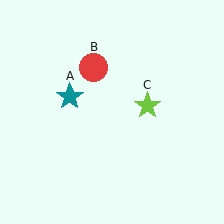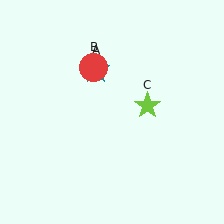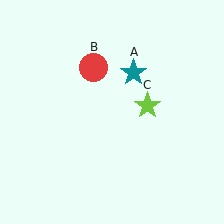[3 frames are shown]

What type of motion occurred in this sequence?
The teal star (object A) rotated clockwise around the center of the scene.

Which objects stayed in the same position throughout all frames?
Red circle (object B) and lime star (object C) remained stationary.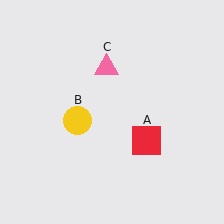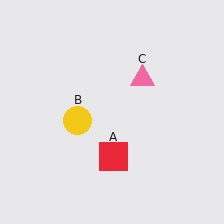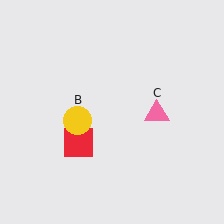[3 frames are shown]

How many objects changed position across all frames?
2 objects changed position: red square (object A), pink triangle (object C).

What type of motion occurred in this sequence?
The red square (object A), pink triangle (object C) rotated clockwise around the center of the scene.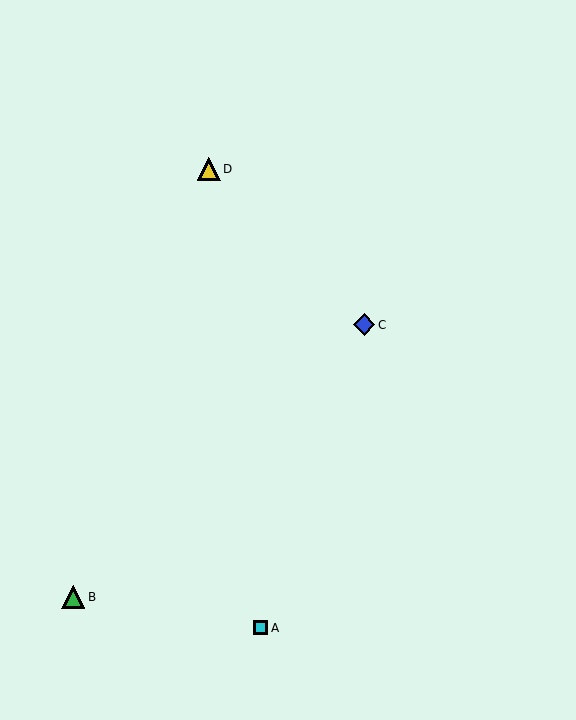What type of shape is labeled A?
Shape A is a cyan square.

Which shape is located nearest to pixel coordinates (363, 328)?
The blue diamond (labeled C) at (364, 325) is nearest to that location.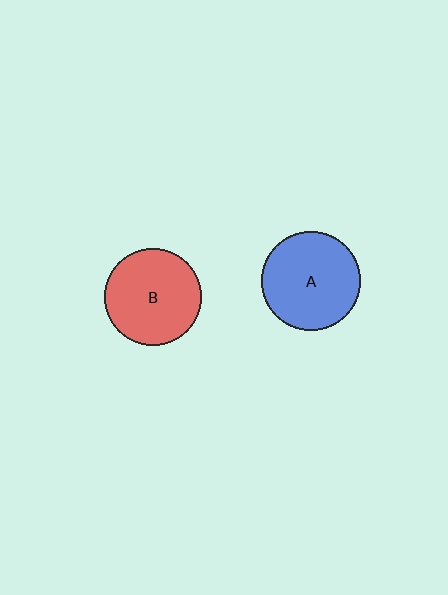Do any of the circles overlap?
No, none of the circles overlap.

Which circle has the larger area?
Circle A (blue).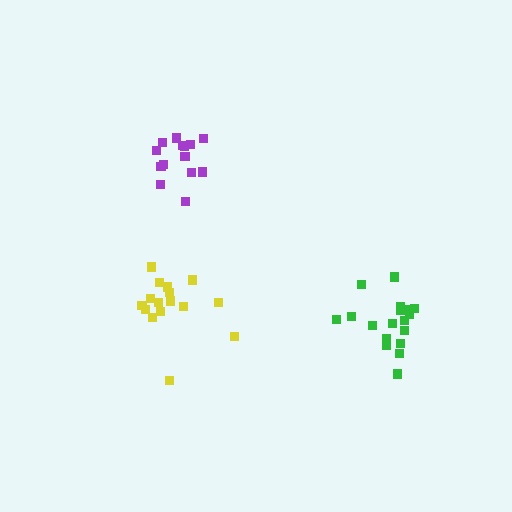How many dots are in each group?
Group 1: 14 dots, Group 2: 18 dots, Group 3: 16 dots (48 total).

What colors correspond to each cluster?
The clusters are colored: purple, green, yellow.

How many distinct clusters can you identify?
There are 3 distinct clusters.